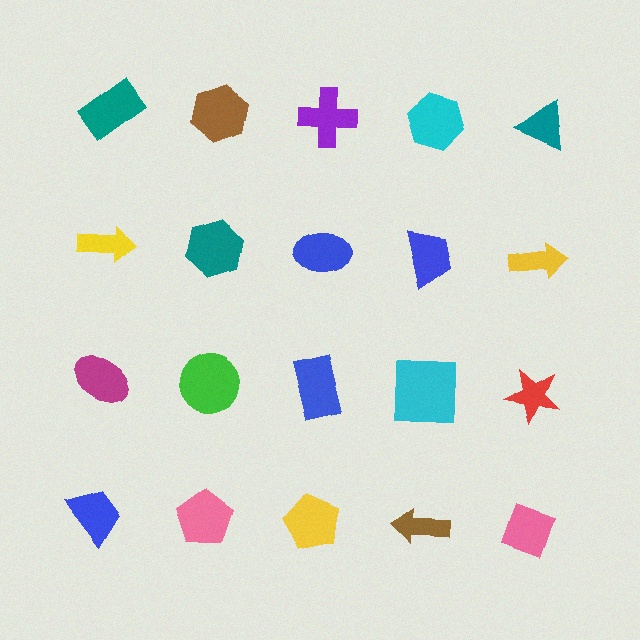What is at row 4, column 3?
A yellow pentagon.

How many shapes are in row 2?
5 shapes.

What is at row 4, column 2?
A pink pentagon.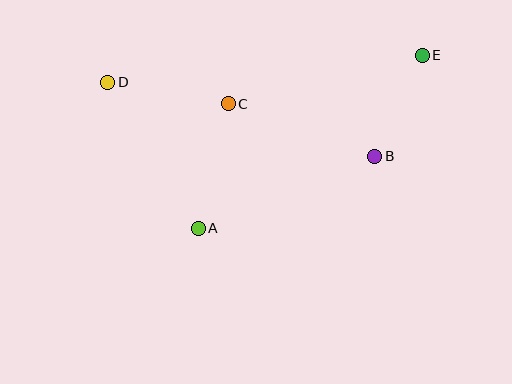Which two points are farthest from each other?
Points D and E are farthest from each other.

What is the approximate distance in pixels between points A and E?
The distance between A and E is approximately 283 pixels.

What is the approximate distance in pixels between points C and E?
The distance between C and E is approximately 200 pixels.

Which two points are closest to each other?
Points B and E are closest to each other.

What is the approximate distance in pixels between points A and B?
The distance between A and B is approximately 190 pixels.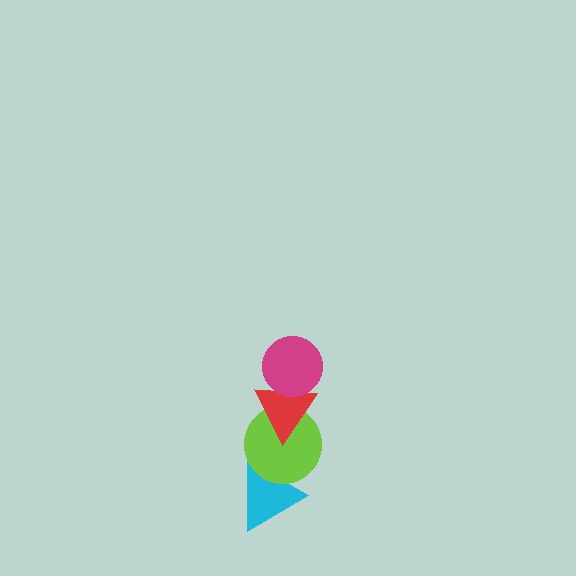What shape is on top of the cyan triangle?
The lime circle is on top of the cyan triangle.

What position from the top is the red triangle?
The red triangle is 2nd from the top.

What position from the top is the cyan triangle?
The cyan triangle is 4th from the top.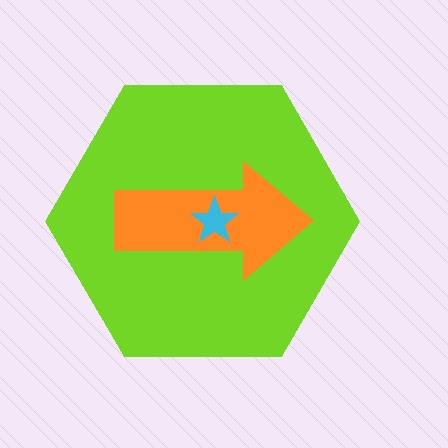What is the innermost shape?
The cyan star.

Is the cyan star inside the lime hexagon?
Yes.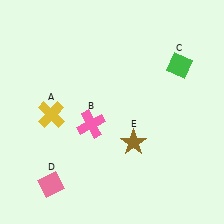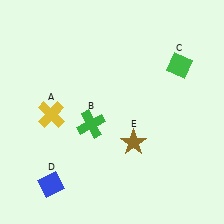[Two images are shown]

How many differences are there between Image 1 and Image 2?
There are 2 differences between the two images.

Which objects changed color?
B changed from pink to green. D changed from pink to blue.